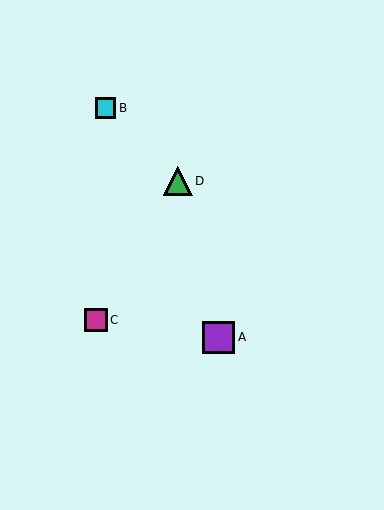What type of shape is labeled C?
Shape C is a magenta square.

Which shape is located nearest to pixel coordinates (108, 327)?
The magenta square (labeled C) at (96, 320) is nearest to that location.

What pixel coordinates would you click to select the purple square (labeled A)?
Click at (219, 337) to select the purple square A.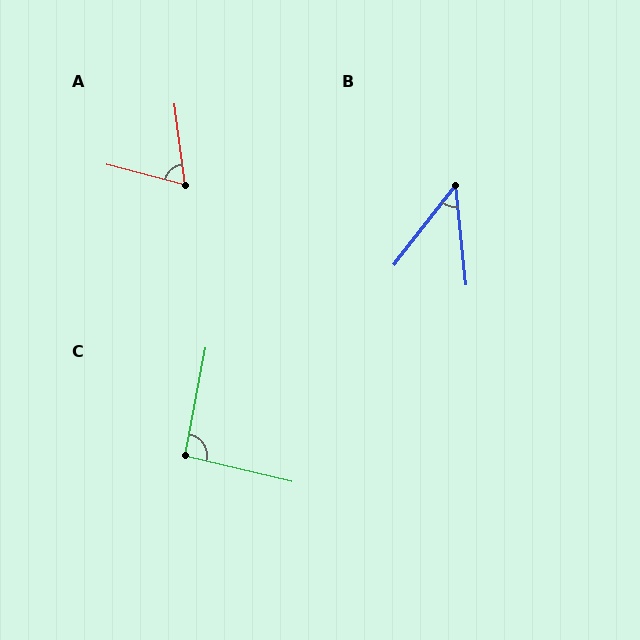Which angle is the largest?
C, at approximately 93 degrees.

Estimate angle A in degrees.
Approximately 68 degrees.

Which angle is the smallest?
B, at approximately 44 degrees.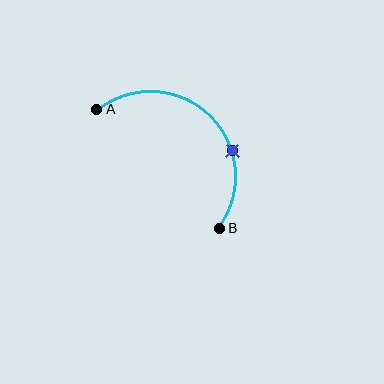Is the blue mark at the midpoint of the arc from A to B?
No. The blue mark lies on the arc but is closer to endpoint B. The arc midpoint would be at the point on the curve equidistant along the arc from both A and B.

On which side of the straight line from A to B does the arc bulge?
The arc bulges above and to the right of the straight line connecting A and B.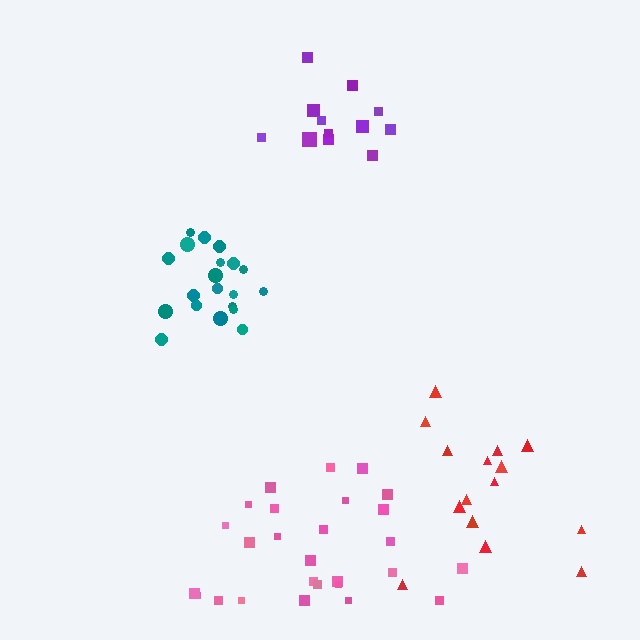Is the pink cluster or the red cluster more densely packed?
Pink.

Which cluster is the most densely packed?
Teal.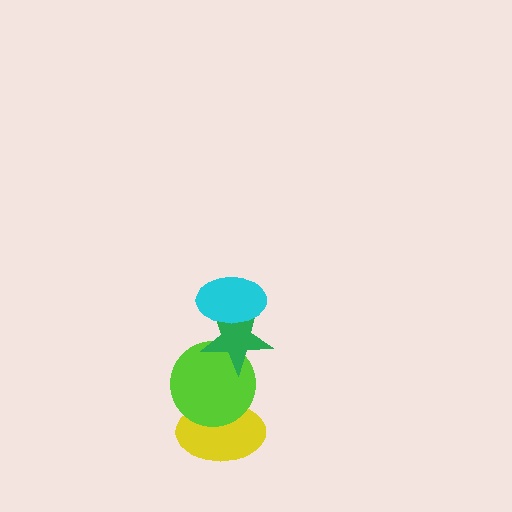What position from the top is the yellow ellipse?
The yellow ellipse is 4th from the top.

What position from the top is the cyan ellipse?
The cyan ellipse is 1st from the top.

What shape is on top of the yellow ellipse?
The lime circle is on top of the yellow ellipse.